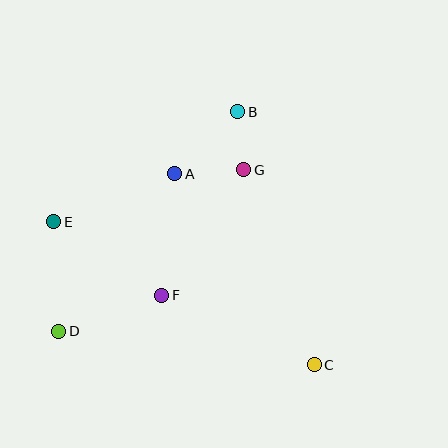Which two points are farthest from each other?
Points C and E are farthest from each other.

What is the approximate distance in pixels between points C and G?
The distance between C and G is approximately 208 pixels.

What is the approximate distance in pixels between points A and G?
The distance between A and G is approximately 69 pixels.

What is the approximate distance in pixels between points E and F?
The distance between E and F is approximately 131 pixels.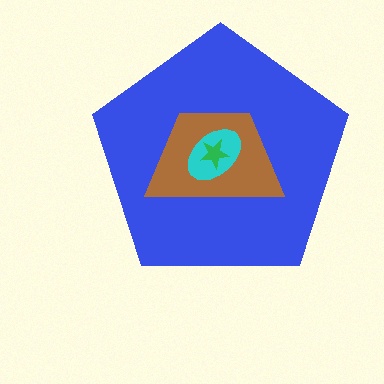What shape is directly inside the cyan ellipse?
The green star.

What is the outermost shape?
The blue pentagon.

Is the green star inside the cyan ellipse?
Yes.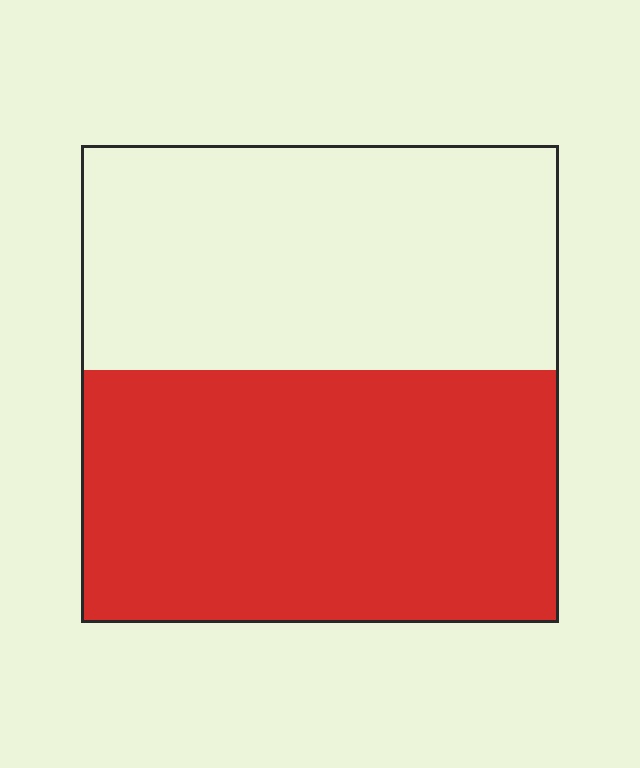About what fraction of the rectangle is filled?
About one half (1/2).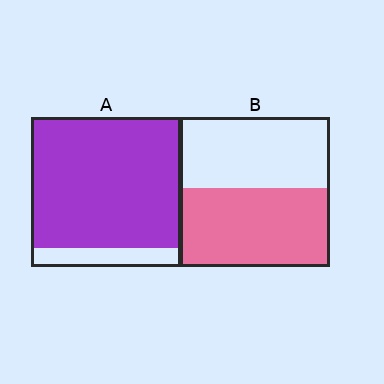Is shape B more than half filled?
Roughly half.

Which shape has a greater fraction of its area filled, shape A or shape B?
Shape A.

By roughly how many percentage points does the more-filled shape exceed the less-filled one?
By roughly 35 percentage points (A over B).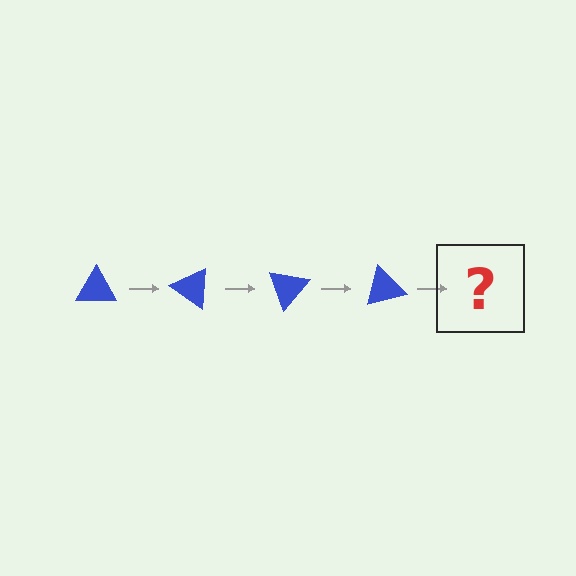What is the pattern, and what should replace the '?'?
The pattern is that the triangle rotates 35 degrees each step. The '?' should be a blue triangle rotated 140 degrees.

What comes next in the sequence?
The next element should be a blue triangle rotated 140 degrees.